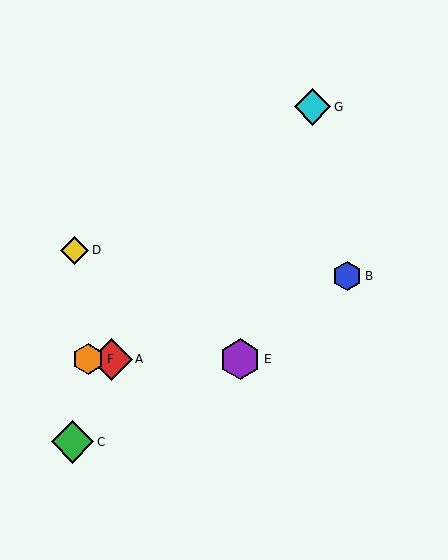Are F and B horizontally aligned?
No, F is at y≈359 and B is at y≈276.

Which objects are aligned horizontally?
Objects A, E, F are aligned horizontally.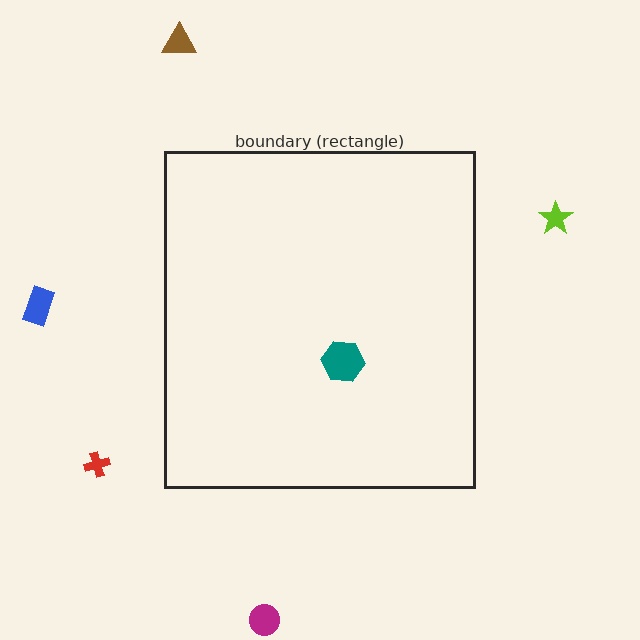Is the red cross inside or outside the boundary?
Outside.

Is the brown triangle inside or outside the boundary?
Outside.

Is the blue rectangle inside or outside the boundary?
Outside.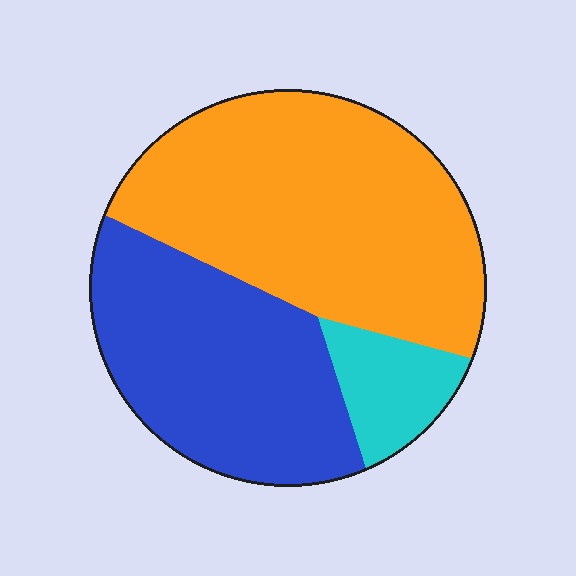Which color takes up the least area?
Cyan, at roughly 10%.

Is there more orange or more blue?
Orange.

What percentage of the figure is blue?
Blue takes up between a quarter and a half of the figure.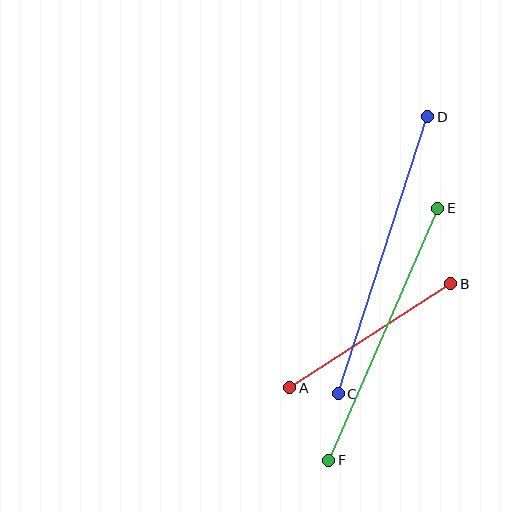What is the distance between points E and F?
The distance is approximately 275 pixels.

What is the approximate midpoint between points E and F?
The midpoint is at approximately (383, 334) pixels.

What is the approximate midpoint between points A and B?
The midpoint is at approximately (370, 336) pixels.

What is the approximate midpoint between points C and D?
The midpoint is at approximately (383, 255) pixels.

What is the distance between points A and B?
The distance is approximately 192 pixels.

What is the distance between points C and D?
The distance is approximately 291 pixels.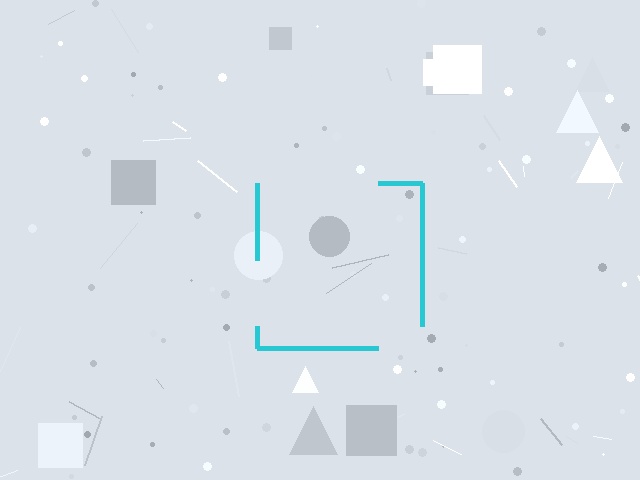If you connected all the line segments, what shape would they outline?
They would outline a square.